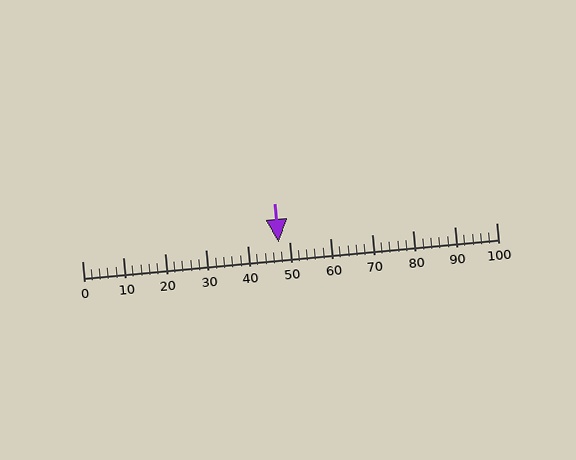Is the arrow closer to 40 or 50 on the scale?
The arrow is closer to 50.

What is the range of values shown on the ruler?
The ruler shows values from 0 to 100.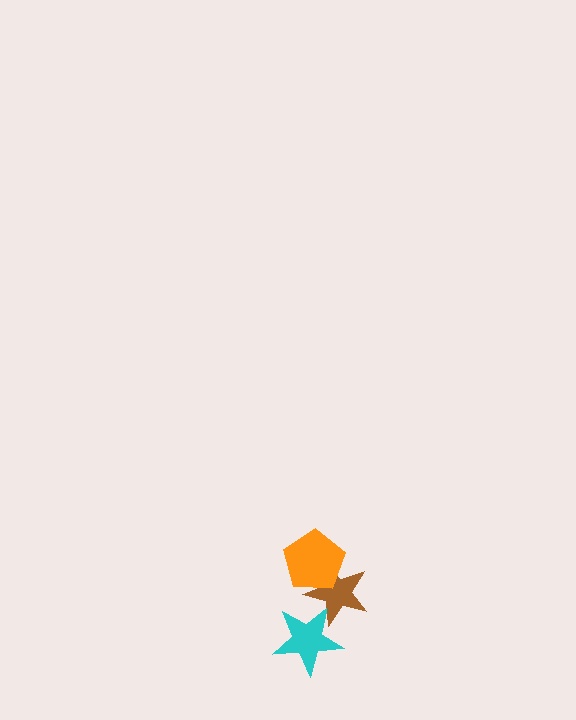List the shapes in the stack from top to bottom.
From top to bottom: the orange pentagon, the brown star, the cyan star.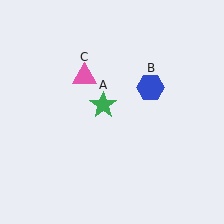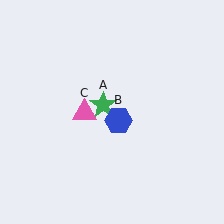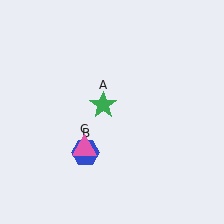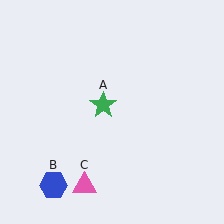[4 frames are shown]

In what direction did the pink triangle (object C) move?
The pink triangle (object C) moved down.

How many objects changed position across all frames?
2 objects changed position: blue hexagon (object B), pink triangle (object C).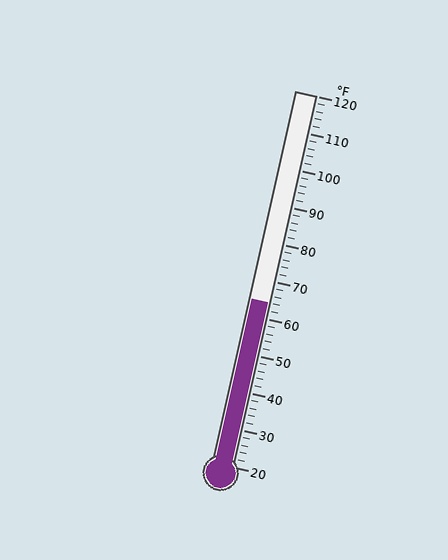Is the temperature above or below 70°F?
The temperature is below 70°F.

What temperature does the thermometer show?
The thermometer shows approximately 64°F.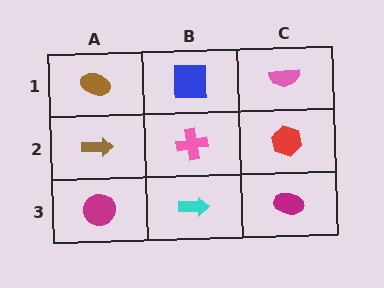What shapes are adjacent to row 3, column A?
A brown arrow (row 2, column A), a cyan arrow (row 3, column B).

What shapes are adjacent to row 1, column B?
A pink cross (row 2, column B), a brown ellipse (row 1, column A), a pink semicircle (row 1, column C).